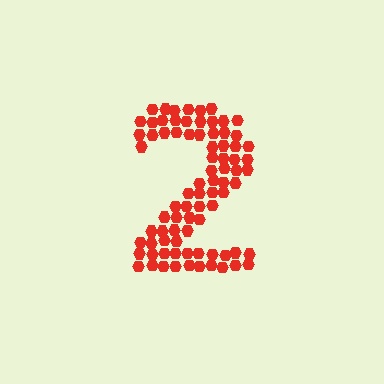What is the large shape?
The large shape is the digit 2.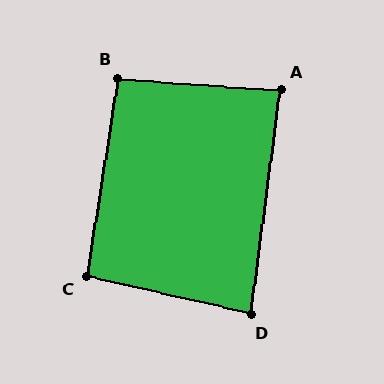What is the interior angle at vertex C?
Approximately 94 degrees (approximately right).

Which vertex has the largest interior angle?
B, at approximately 95 degrees.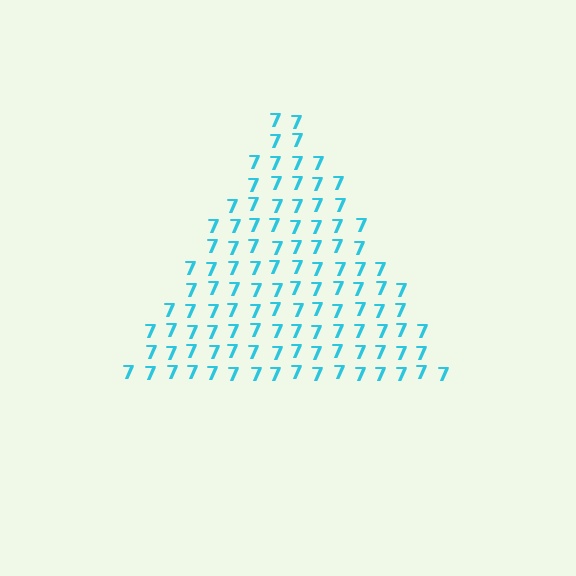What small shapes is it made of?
It is made of small digit 7's.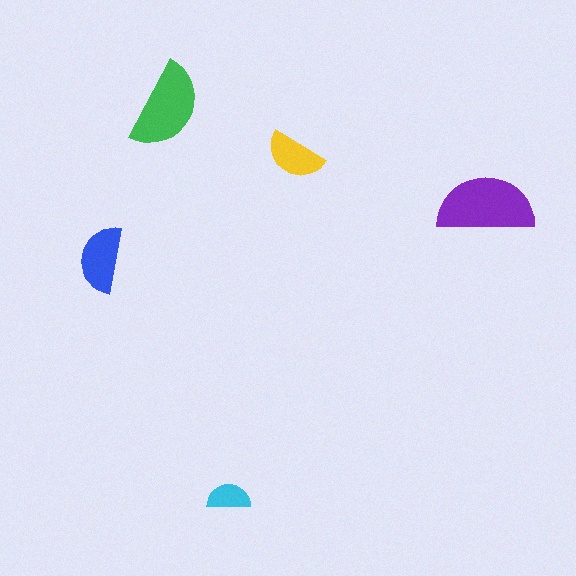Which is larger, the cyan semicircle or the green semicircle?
The green one.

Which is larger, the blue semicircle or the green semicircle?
The green one.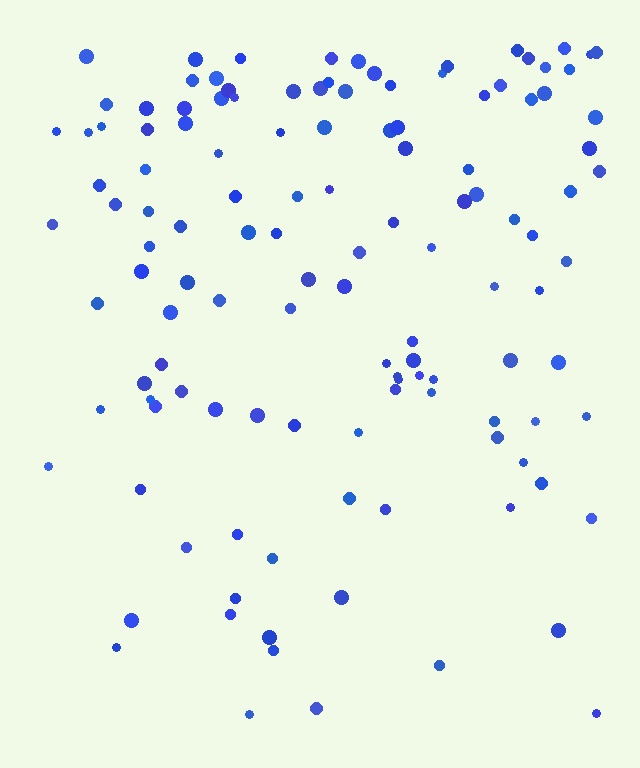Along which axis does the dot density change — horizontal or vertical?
Vertical.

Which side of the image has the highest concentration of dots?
The top.